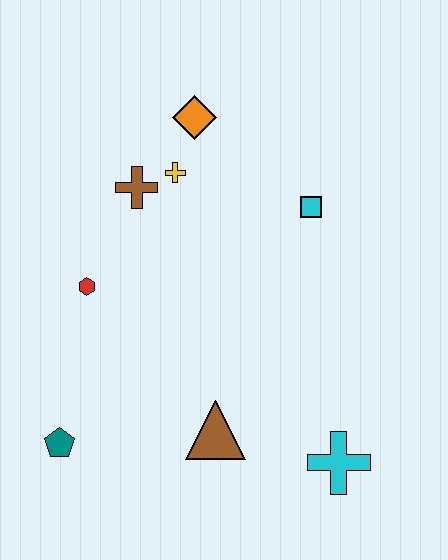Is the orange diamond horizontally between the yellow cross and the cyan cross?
Yes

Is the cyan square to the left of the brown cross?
No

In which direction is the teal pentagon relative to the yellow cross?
The teal pentagon is below the yellow cross.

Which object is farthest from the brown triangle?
The orange diamond is farthest from the brown triangle.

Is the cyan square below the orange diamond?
Yes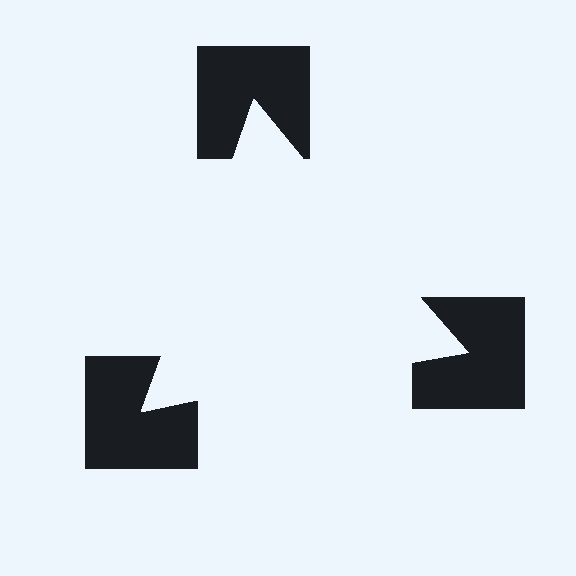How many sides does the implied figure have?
3 sides.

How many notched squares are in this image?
There are 3 — one at each vertex of the illusory triangle.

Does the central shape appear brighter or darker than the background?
It typically appears slightly brighter than the background, even though no actual brightness change is drawn.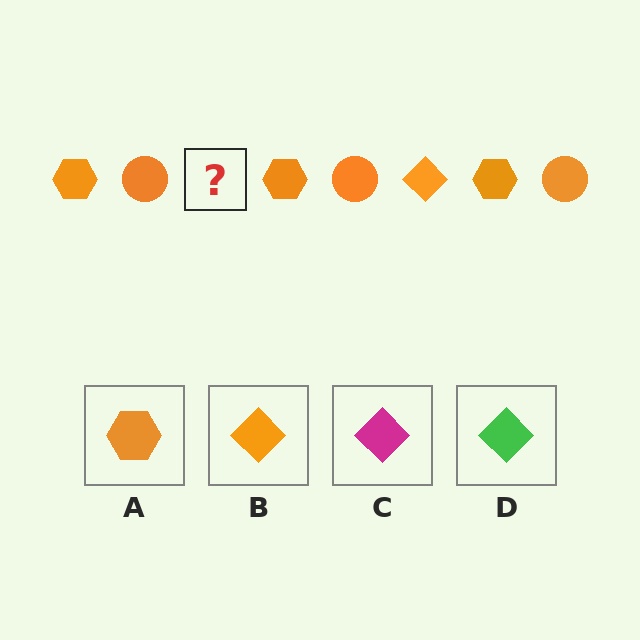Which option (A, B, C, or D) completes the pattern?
B.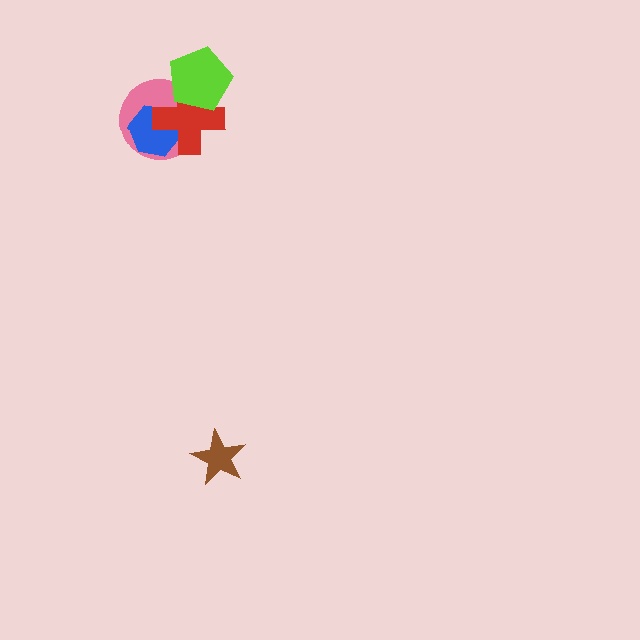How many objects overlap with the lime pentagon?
2 objects overlap with the lime pentagon.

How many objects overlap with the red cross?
3 objects overlap with the red cross.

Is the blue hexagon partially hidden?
Yes, it is partially covered by another shape.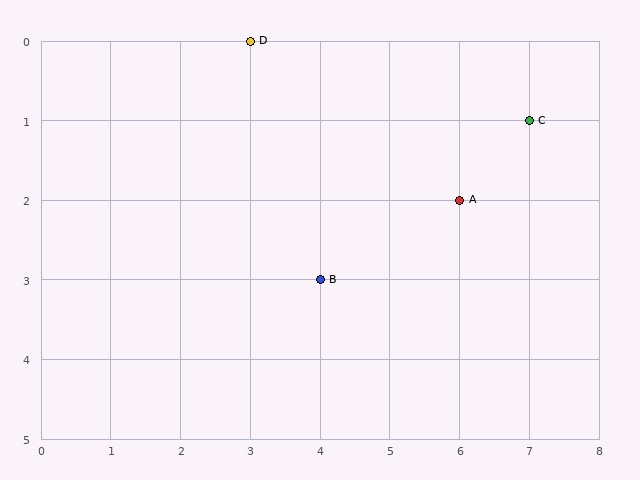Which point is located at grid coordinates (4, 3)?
Point B is at (4, 3).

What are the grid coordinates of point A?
Point A is at grid coordinates (6, 2).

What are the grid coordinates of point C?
Point C is at grid coordinates (7, 1).